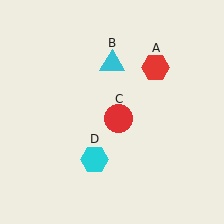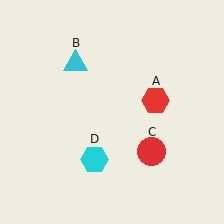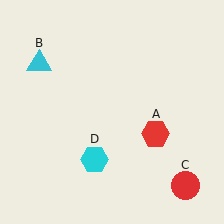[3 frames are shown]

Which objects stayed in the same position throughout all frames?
Cyan hexagon (object D) remained stationary.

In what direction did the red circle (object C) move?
The red circle (object C) moved down and to the right.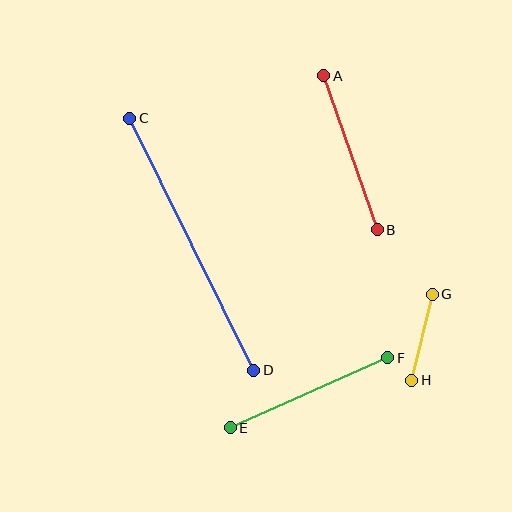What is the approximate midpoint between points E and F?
The midpoint is at approximately (309, 393) pixels.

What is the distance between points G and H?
The distance is approximately 89 pixels.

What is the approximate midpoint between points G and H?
The midpoint is at approximately (422, 337) pixels.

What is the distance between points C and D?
The distance is approximately 281 pixels.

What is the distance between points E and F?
The distance is approximately 173 pixels.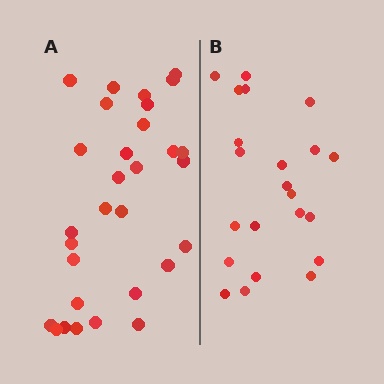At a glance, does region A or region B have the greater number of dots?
Region A (the left region) has more dots.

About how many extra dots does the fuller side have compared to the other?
Region A has roughly 8 or so more dots than region B.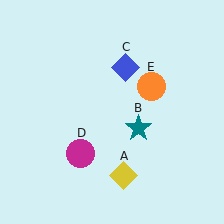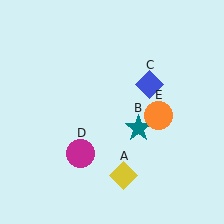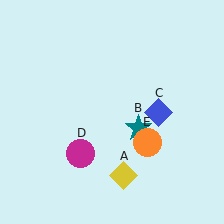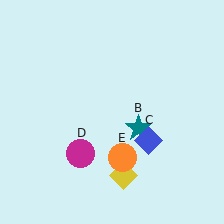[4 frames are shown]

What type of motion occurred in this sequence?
The blue diamond (object C), orange circle (object E) rotated clockwise around the center of the scene.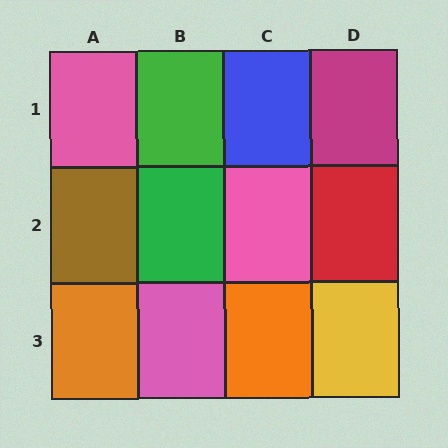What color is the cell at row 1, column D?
Magenta.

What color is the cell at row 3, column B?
Pink.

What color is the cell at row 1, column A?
Pink.